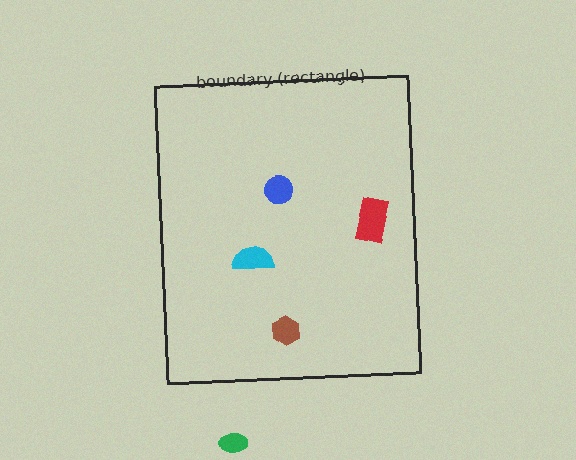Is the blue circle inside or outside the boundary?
Inside.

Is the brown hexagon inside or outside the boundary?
Inside.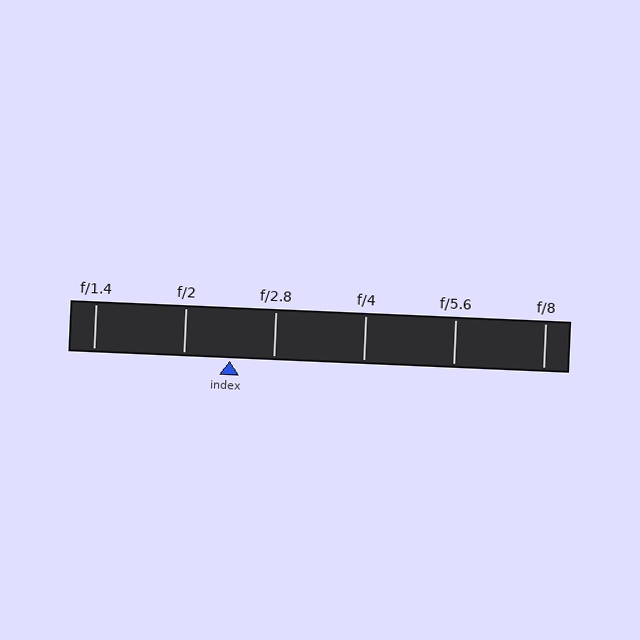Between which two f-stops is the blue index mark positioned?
The index mark is between f/2 and f/2.8.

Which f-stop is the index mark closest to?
The index mark is closest to f/2.8.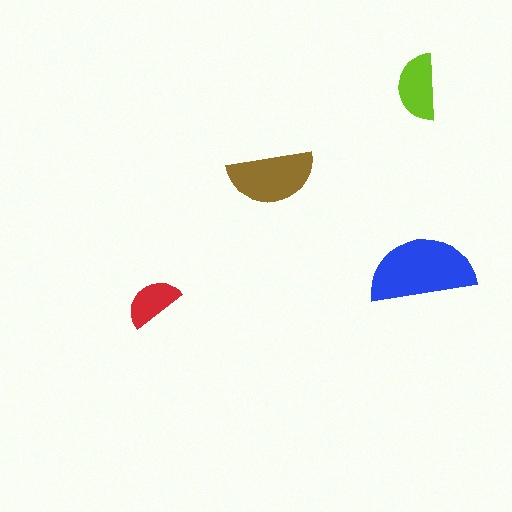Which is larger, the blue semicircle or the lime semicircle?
The blue one.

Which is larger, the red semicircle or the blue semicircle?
The blue one.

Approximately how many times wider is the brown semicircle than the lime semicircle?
About 1.5 times wider.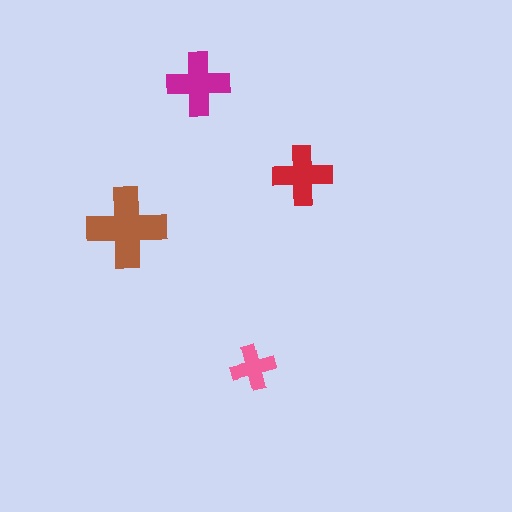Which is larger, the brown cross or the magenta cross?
The brown one.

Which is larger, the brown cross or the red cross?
The brown one.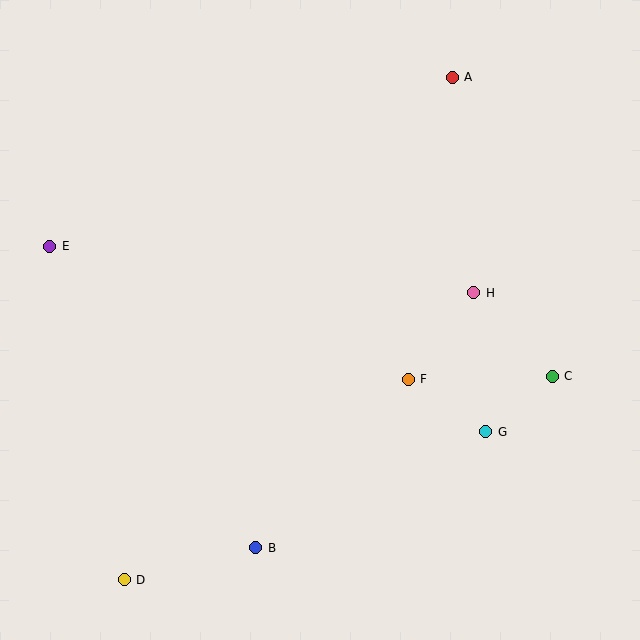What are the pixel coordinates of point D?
Point D is at (124, 580).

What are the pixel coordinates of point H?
Point H is at (474, 293).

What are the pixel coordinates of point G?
Point G is at (486, 432).